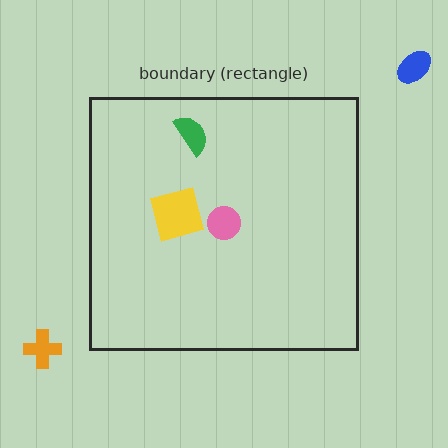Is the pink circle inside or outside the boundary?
Inside.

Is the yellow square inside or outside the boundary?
Inside.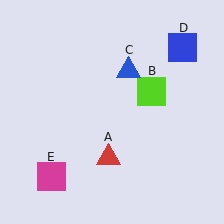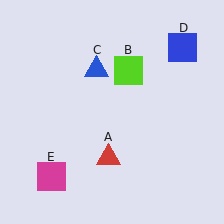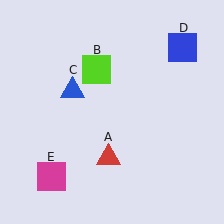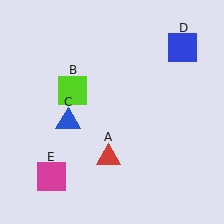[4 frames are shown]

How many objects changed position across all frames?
2 objects changed position: lime square (object B), blue triangle (object C).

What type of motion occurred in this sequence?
The lime square (object B), blue triangle (object C) rotated counterclockwise around the center of the scene.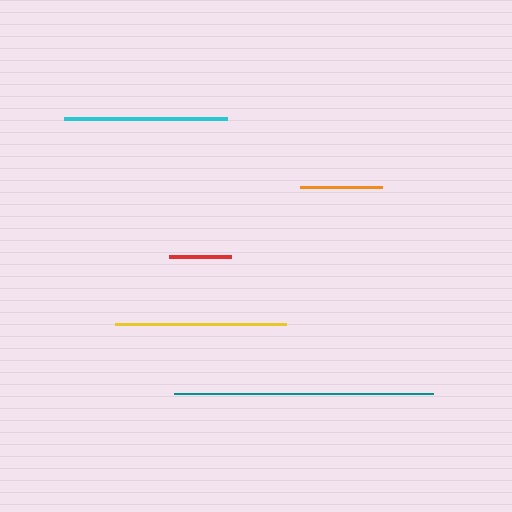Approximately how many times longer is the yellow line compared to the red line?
The yellow line is approximately 2.7 times the length of the red line.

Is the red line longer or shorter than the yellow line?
The yellow line is longer than the red line.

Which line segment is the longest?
The teal line is the longest at approximately 258 pixels.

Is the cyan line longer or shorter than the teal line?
The teal line is longer than the cyan line.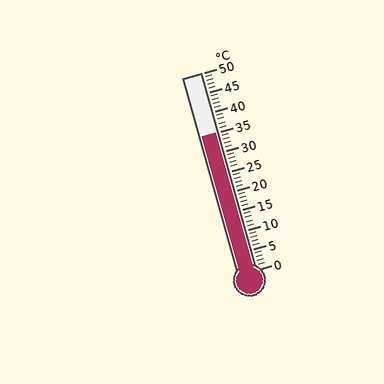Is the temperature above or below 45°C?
The temperature is below 45°C.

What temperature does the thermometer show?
The thermometer shows approximately 35°C.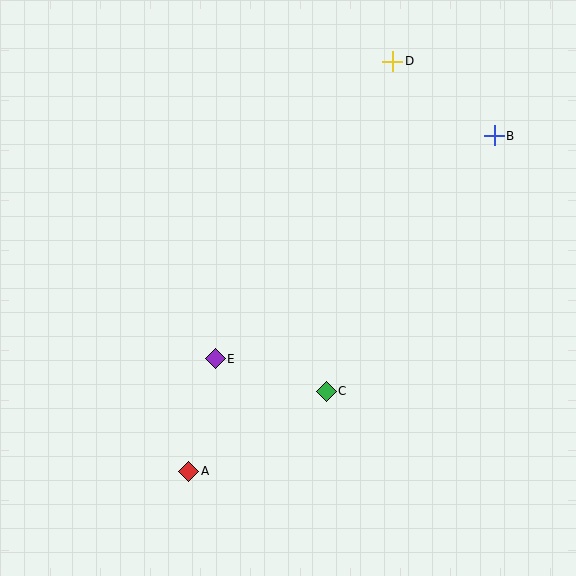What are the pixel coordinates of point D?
Point D is at (393, 61).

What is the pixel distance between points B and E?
The distance between B and E is 357 pixels.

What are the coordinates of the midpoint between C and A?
The midpoint between C and A is at (257, 431).